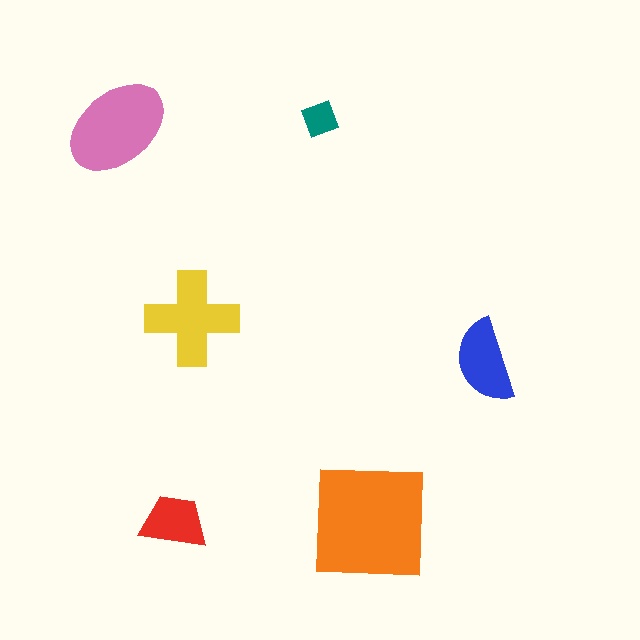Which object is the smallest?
The teal diamond.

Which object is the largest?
The orange square.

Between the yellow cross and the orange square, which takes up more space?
The orange square.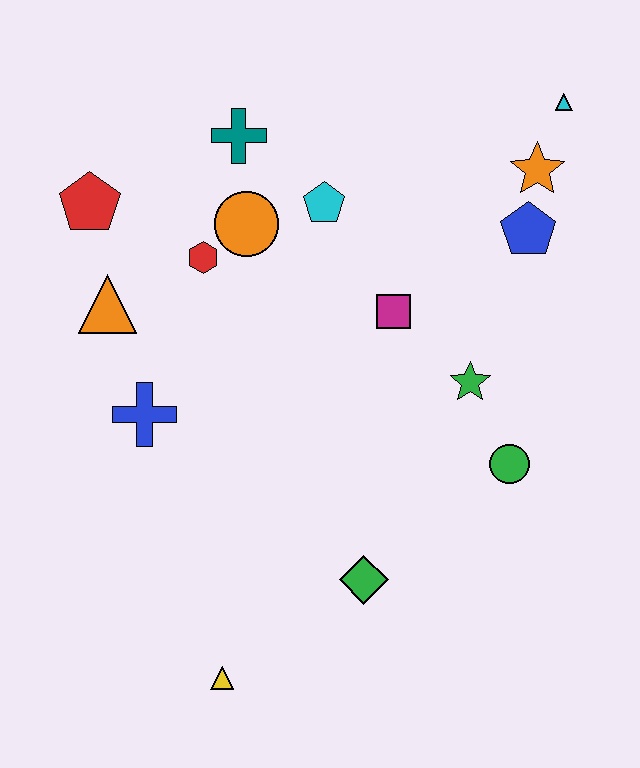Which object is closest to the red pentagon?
The orange triangle is closest to the red pentagon.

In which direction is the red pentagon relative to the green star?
The red pentagon is to the left of the green star.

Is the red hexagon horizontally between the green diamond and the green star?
No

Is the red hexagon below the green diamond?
No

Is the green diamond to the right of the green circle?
No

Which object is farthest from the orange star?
The yellow triangle is farthest from the orange star.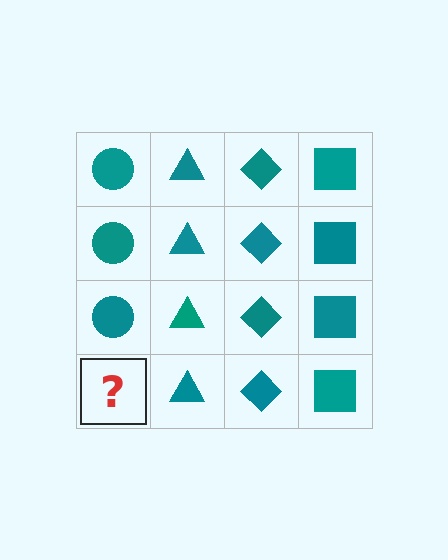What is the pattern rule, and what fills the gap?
The rule is that each column has a consistent shape. The gap should be filled with a teal circle.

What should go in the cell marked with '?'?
The missing cell should contain a teal circle.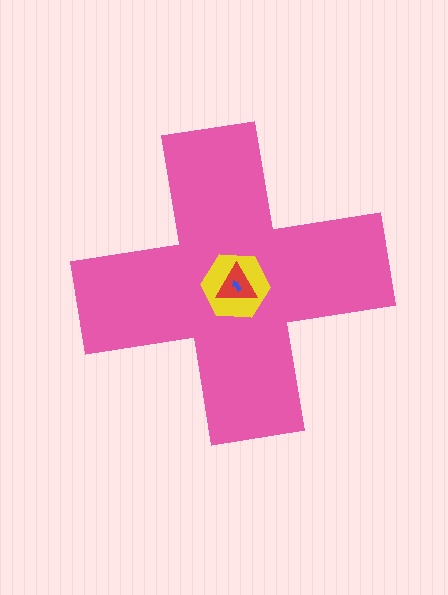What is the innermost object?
The blue arrow.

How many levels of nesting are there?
4.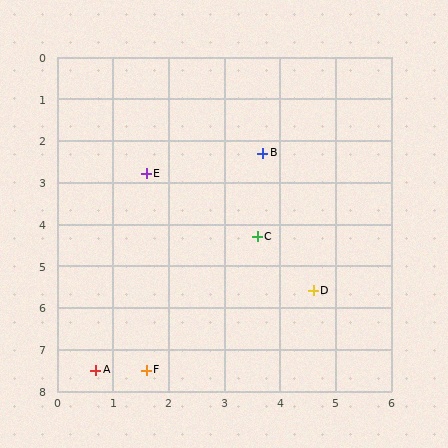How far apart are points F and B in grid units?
Points F and B are about 5.6 grid units apart.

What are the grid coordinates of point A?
Point A is at approximately (0.7, 7.5).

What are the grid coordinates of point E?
Point E is at approximately (1.6, 2.8).